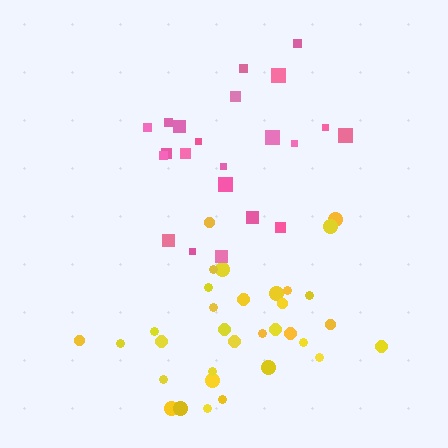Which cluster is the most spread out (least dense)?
Pink.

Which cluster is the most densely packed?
Yellow.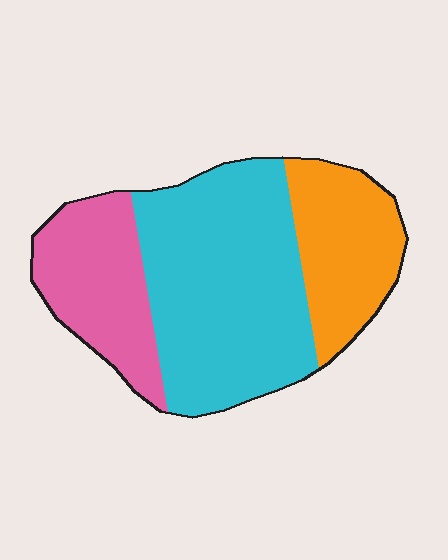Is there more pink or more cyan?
Cyan.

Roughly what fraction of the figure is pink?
Pink takes up less than a quarter of the figure.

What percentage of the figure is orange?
Orange covers about 25% of the figure.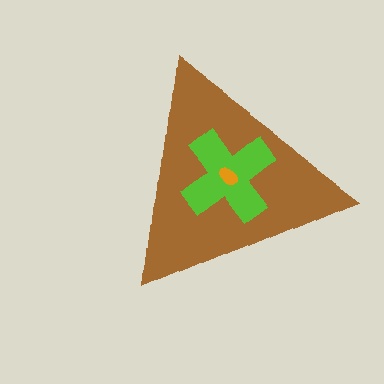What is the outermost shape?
The brown triangle.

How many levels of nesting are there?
3.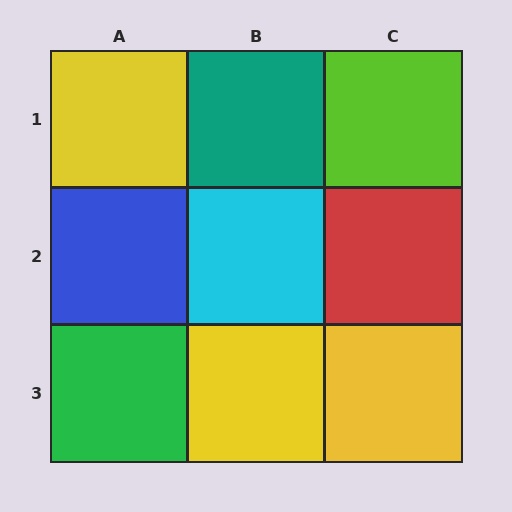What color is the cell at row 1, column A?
Yellow.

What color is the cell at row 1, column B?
Teal.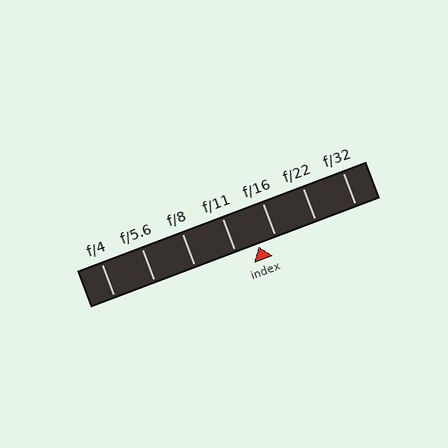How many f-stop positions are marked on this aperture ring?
There are 7 f-stop positions marked.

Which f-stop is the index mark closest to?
The index mark is closest to f/16.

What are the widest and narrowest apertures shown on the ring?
The widest aperture shown is f/4 and the narrowest is f/32.